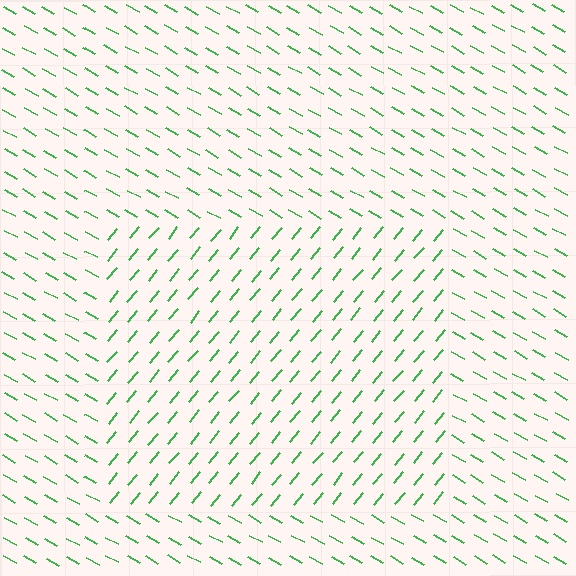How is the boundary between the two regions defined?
The boundary is defined purely by a change in line orientation (approximately 80 degrees difference). All lines are the same color and thickness.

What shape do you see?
I see a rectangle.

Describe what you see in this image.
The image is filled with small green line segments. A rectangle region in the image has lines oriented differently from the surrounding lines, creating a visible texture boundary.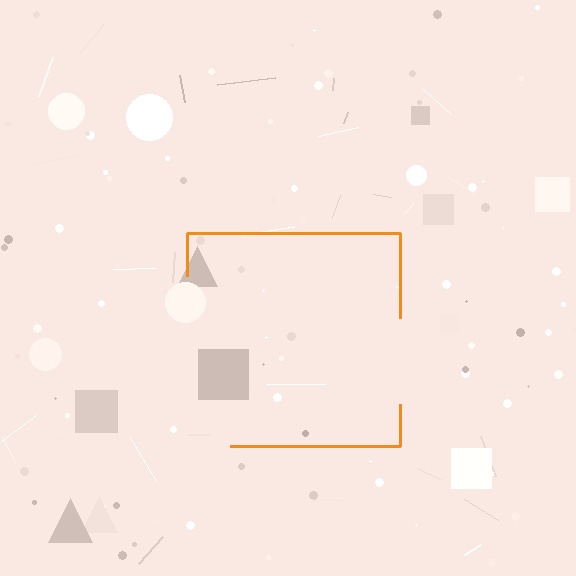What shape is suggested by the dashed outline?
The dashed outline suggests a square.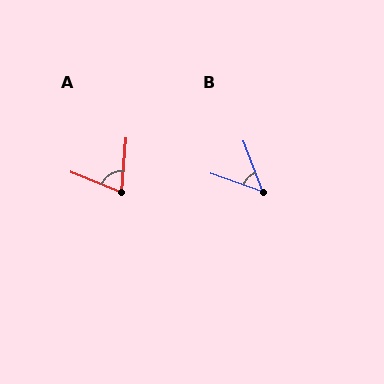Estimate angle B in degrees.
Approximately 50 degrees.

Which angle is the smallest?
B, at approximately 50 degrees.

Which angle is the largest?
A, at approximately 73 degrees.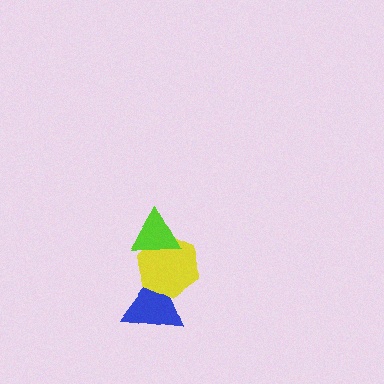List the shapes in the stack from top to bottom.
From top to bottom: the lime triangle, the yellow hexagon, the blue triangle.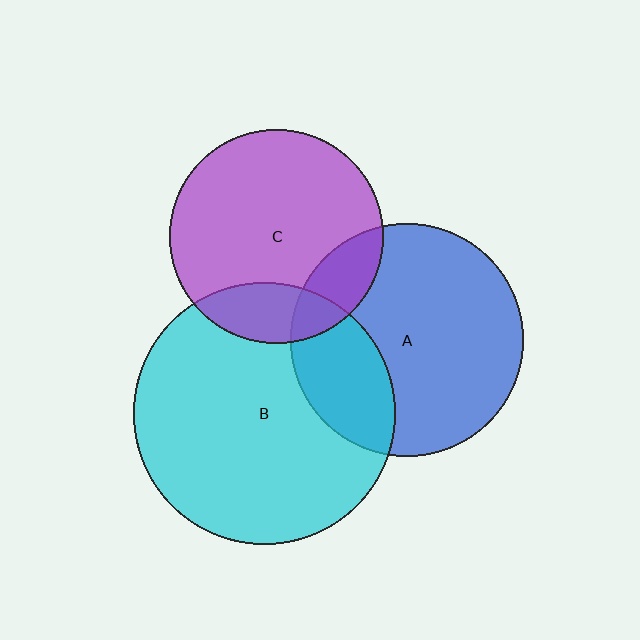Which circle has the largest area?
Circle B (cyan).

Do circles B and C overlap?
Yes.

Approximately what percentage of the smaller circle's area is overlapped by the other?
Approximately 20%.